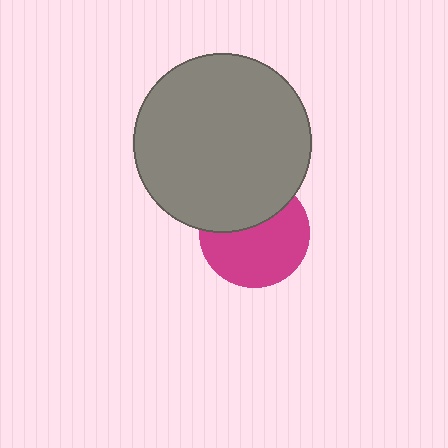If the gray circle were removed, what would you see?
You would see the complete magenta circle.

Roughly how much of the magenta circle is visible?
About half of it is visible (roughly 63%).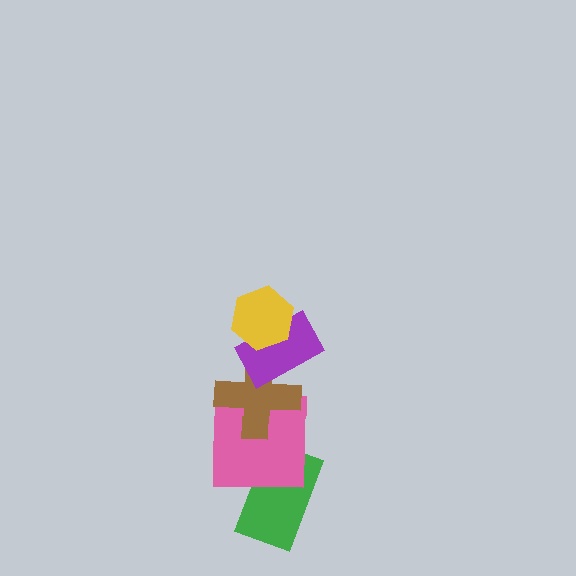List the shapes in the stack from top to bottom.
From top to bottom: the yellow hexagon, the purple rectangle, the brown cross, the pink square, the green rectangle.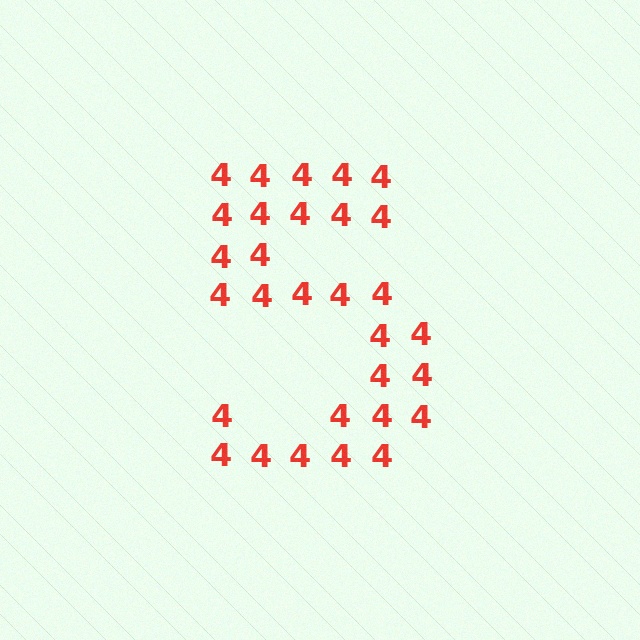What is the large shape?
The large shape is the digit 5.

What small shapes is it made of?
It is made of small digit 4's.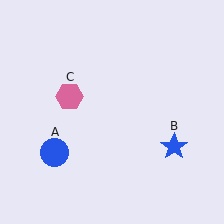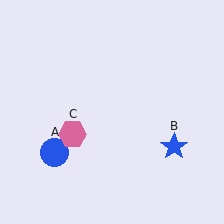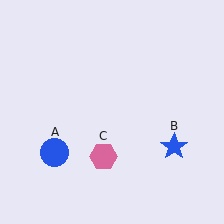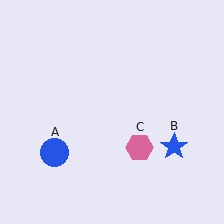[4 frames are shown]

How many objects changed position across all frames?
1 object changed position: pink hexagon (object C).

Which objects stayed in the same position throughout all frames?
Blue circle (object A) and blue star (object B) remained stationary.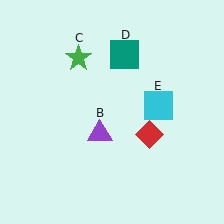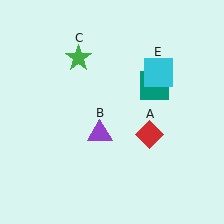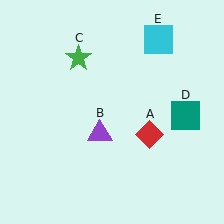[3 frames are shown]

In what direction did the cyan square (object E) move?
The cyan square (object E) moved up.